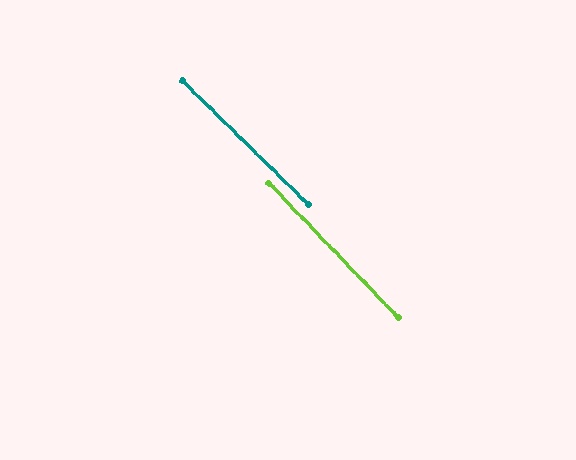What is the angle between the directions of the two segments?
Approximately 1 degree.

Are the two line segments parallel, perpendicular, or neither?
Parallel — their directions differ by only 1.5°.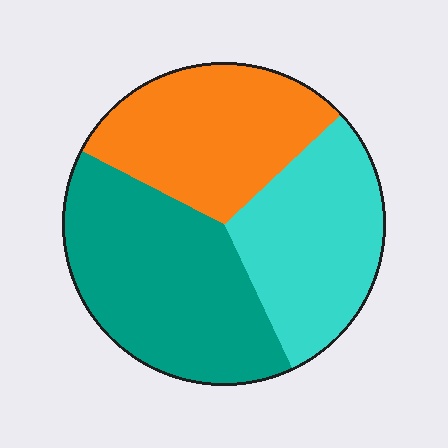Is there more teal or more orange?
Teal.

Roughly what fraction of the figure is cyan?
Cyan covers 30% of the figure.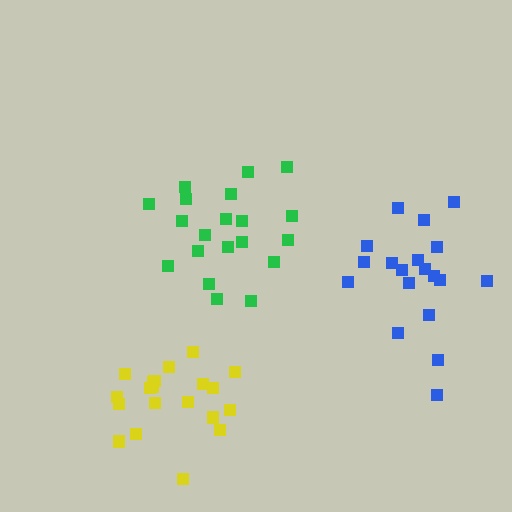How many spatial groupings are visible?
There are 3 spatial groupings.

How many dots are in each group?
Group 1: 21 dots, Group 2: 20 dots, Group 3: 19 dots (60 total).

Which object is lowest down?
The yellow cluster is bottommost.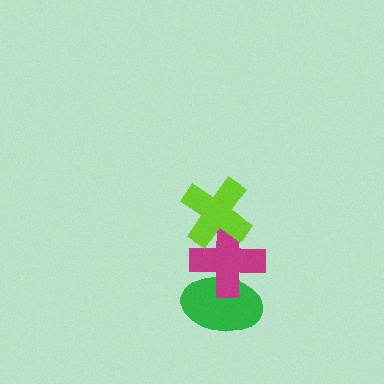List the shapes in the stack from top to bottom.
From top to bottom: the lime cross, the magenta cross, the green ellipse.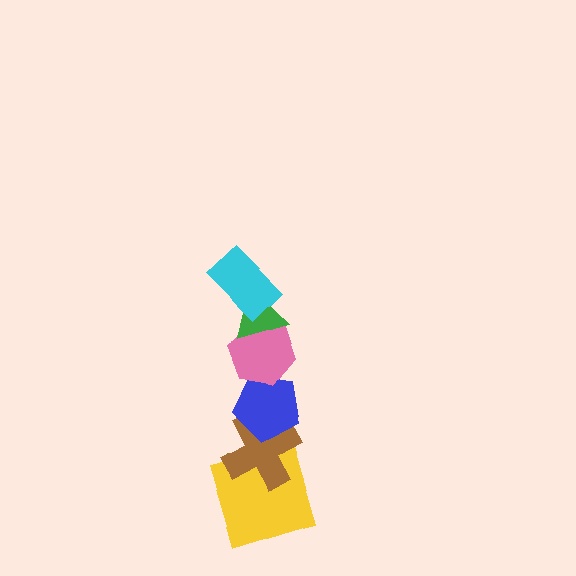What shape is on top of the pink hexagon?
The green triangle is on top of the pink hexagon.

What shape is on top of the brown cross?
The blue pentagon is on top of the brown cross.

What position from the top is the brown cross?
The brown cross is 5th from the top.